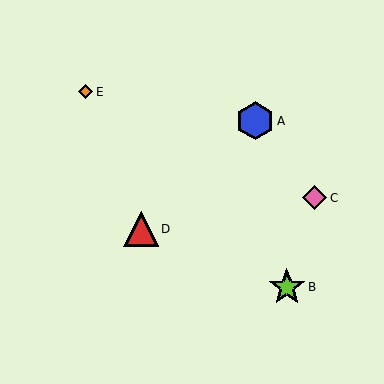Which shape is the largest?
The blue hexagon (labeled A) is the largest.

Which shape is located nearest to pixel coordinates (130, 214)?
The red triangle (labeled D) at (141, 229) is nearest to that location.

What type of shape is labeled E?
Shape E is an orange diamond.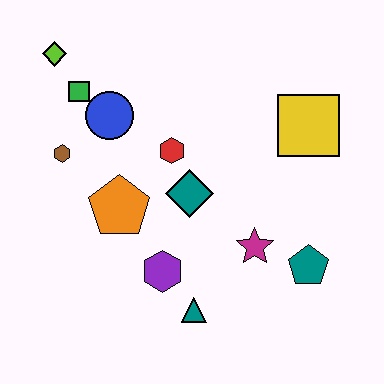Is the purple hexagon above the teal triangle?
Yes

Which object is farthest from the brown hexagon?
The teal pentagon is farthest from the brown hexagon.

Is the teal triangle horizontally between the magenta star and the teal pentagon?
No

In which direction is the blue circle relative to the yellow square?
The blue circle is to the left of the yellow square.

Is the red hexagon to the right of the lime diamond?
Yes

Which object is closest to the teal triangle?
The purple hexagon is closest to the teal triangle.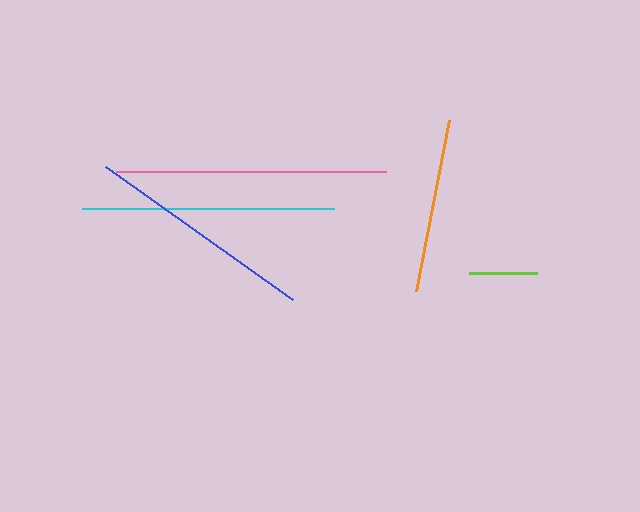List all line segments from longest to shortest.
From longest to shortest: pink, cyan, blue, orange, lime.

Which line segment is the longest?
The pink line is the longest at approximately 270 pixels.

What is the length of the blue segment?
The blue segment is approximately 229 pixels long.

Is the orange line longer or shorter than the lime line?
The orange line is longer than the lime line.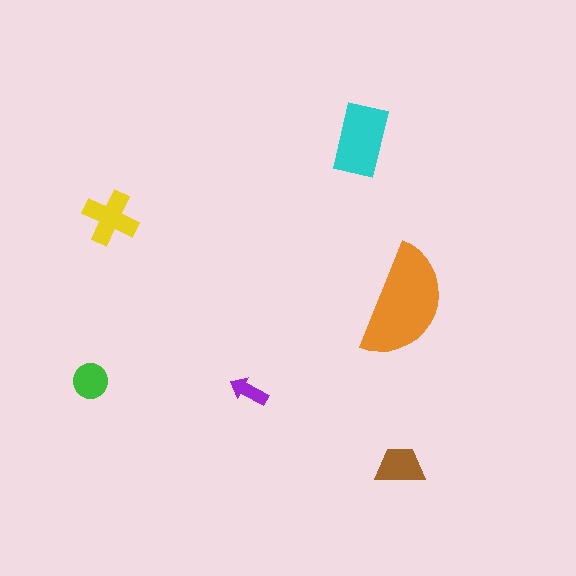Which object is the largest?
The orange semicircle.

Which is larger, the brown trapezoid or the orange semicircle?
The orange semicircle.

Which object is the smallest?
The purple arrow.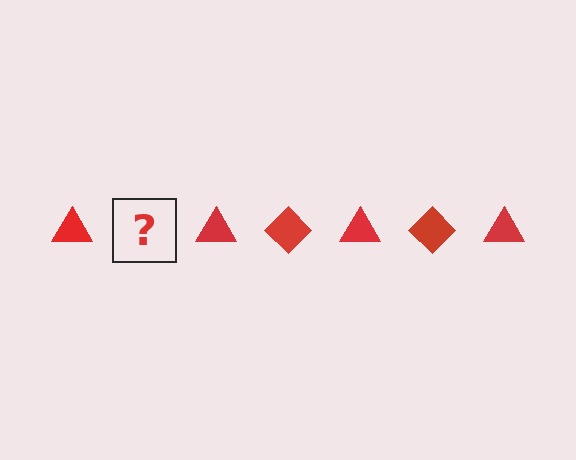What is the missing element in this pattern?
The missing element is a red diamond.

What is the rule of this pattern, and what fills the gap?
The rule is that the pattern cycles through triangle, diamond shapes in red. The gap should be filled with a red diamond.